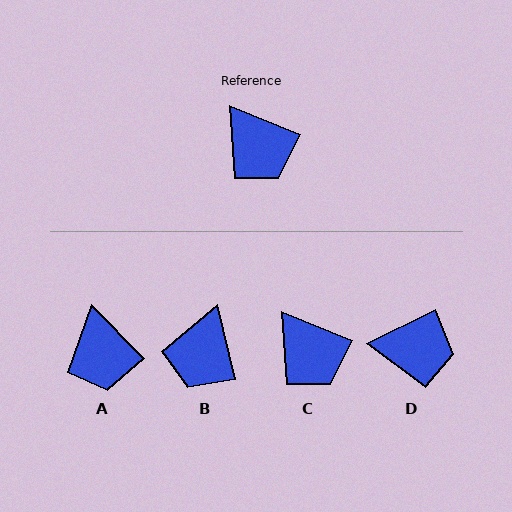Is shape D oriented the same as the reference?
No, it is off by about 49 degrees.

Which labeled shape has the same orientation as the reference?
C.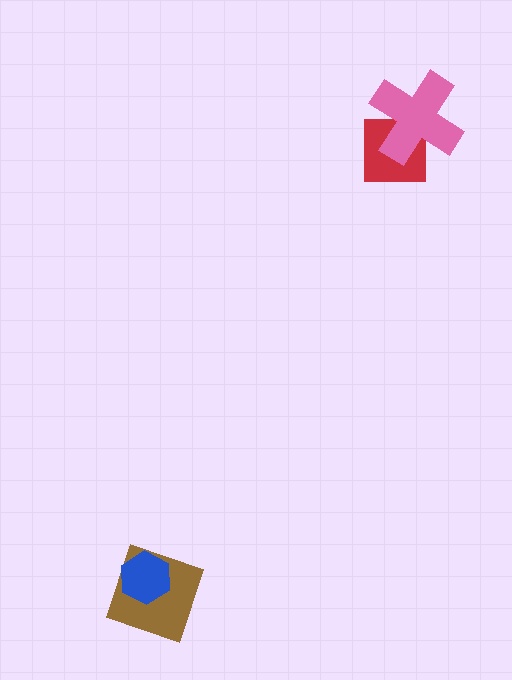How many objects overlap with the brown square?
1 object overlaps with the brown square.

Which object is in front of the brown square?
The blue hexagon is in front of the brown square.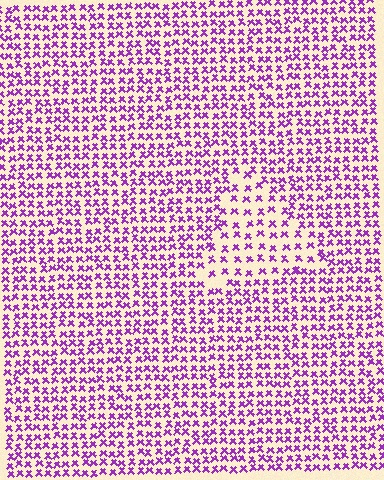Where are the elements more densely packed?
The elements are more densely packed outside the triangle boundary.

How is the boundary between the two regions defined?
The boundary is defined by a change in element density (approximately 1.7x ratio). All elements are the same color, size, and shape.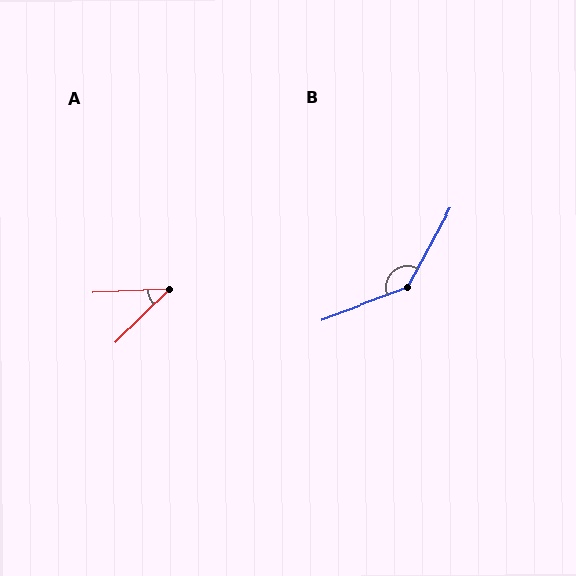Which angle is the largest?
B, at approximately 139 degrees.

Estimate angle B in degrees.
Approximately 139 degrees.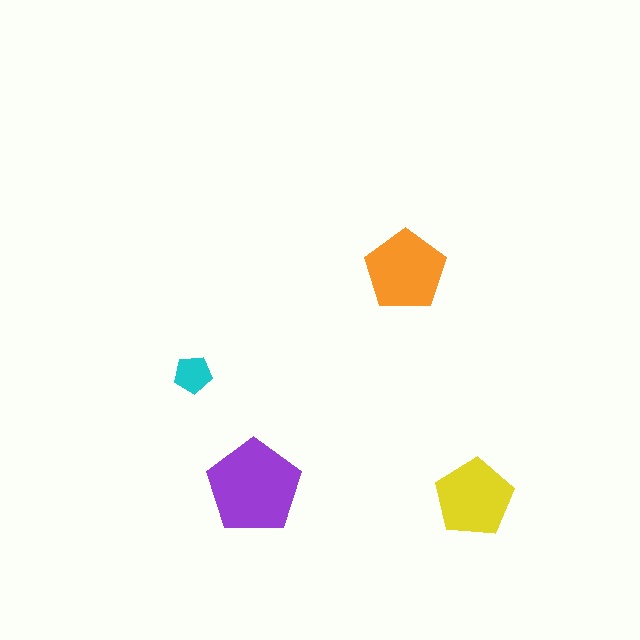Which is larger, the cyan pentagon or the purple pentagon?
The purple one.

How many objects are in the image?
There are 4 objects in the image.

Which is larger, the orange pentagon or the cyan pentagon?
The orange one.